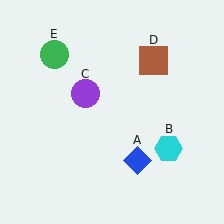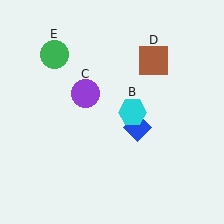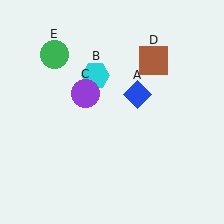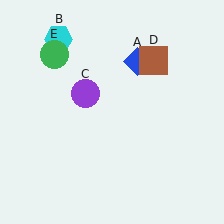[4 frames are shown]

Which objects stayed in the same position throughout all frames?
Purple circle (object C) and brown square (object D) and green circle (object E) remained stationary.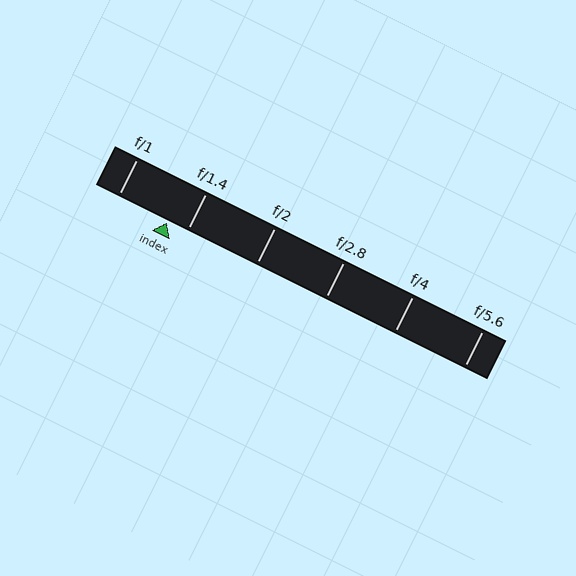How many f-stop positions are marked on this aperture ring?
There are 6 f-stop positions marked.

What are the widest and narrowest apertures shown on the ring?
The widest aperture shown is f/1 and the narrowest is f/5.6.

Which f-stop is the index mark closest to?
The index mark is closest to f/1.4.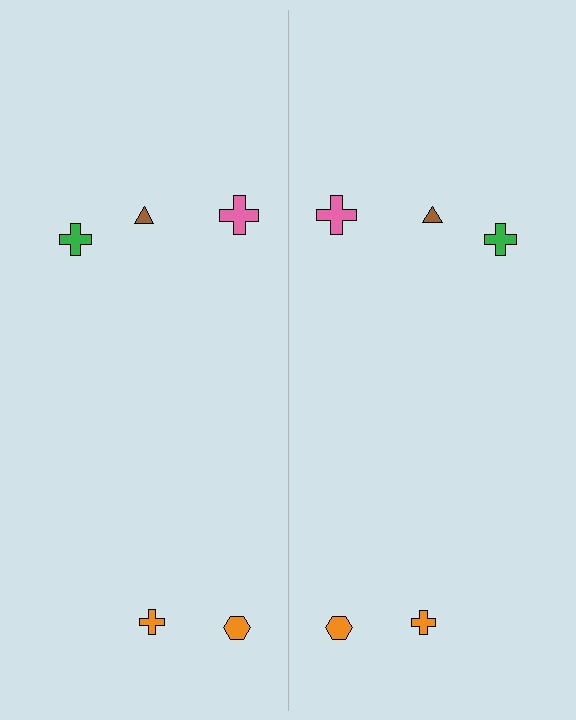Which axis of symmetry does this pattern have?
The pattern has a vertical axis of symmetry running through the center of the image.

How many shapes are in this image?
There are 10 shapes in this image.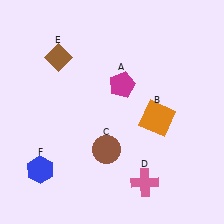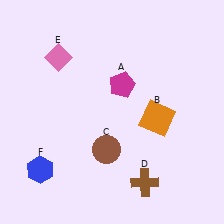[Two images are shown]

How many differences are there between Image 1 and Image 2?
There are 2 differences between the two images.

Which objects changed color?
D changed from pink to brown. E changed from brown to pink.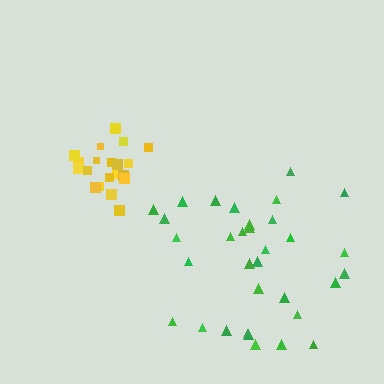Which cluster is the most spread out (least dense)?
Green.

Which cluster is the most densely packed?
Yellow.